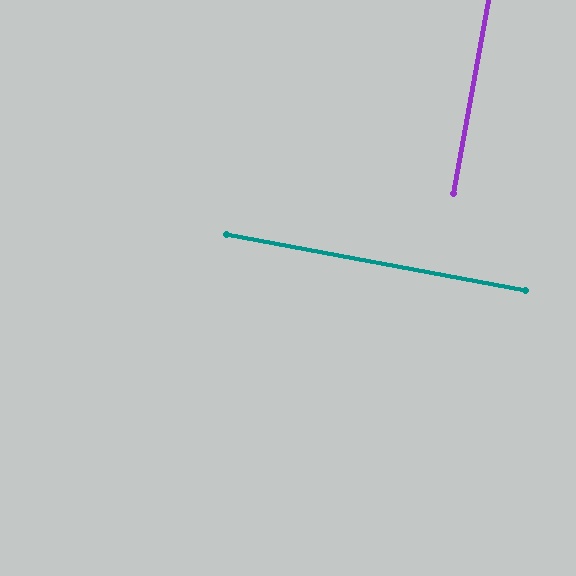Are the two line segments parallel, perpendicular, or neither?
Perpendicular — they meet at approximately 89°.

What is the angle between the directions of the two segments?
Approximately 89 degrees.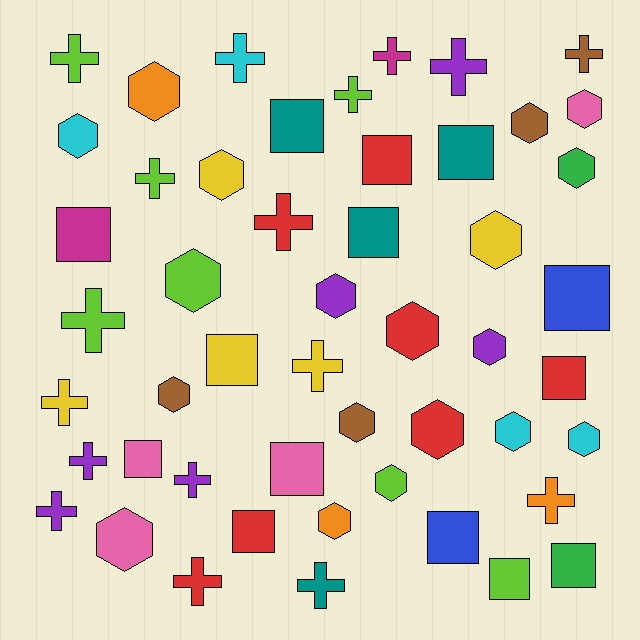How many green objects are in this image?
There are 2 green objects.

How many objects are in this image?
There are 50 objects.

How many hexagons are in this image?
There are 19 hexagons.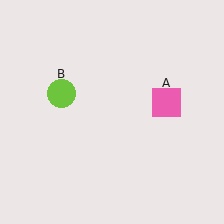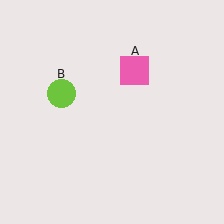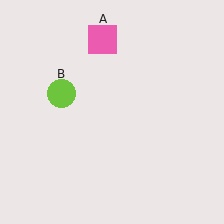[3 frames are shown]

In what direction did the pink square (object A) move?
The pink square (object A) moved up and to the left.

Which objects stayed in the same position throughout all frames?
Lime circle (object B) remained stationary.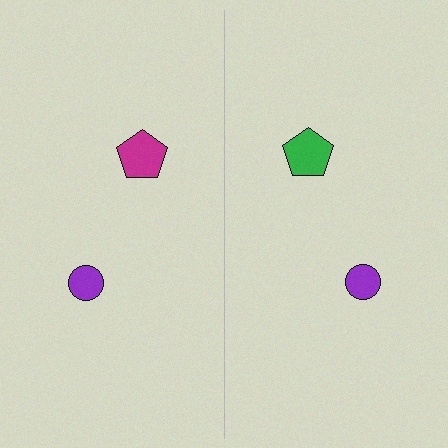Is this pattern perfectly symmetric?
No, the pattern is not perfectly symmetric. The green pentagon on the right side breaks the symmetry — its mirror counterpart is magenta.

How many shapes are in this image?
There are 4 shapes in this image.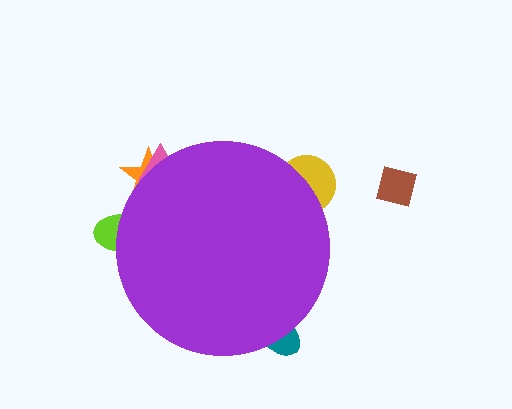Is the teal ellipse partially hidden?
Yes, the teal ellipse is partially hidden behind the purple circle.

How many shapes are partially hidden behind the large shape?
5 shapes are partially hidden.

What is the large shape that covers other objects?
A purple circle.